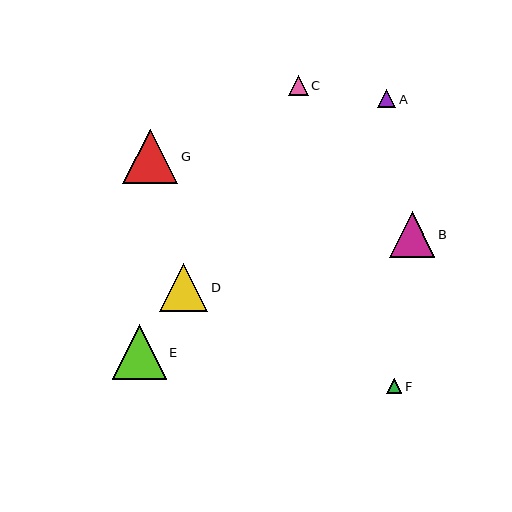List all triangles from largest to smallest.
From largest to smallest: G, E, D, B, C, A, F.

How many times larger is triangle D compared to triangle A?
Triangle D is approximately 2.6 times the size of triangle A.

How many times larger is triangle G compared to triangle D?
Triangle G is approximately 1.1 times the size of triangle D.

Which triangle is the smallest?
Triangle F is the smallest with a size of approximately 15 pixels.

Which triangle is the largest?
Triangle G is the largest with a size of approximately 55 pixels.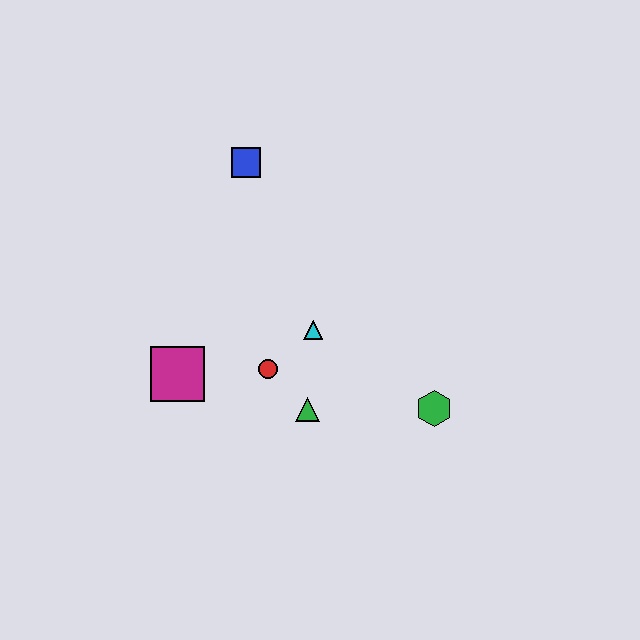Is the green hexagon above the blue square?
No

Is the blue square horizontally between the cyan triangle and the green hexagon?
No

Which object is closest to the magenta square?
The red circle is closest to the magenta square.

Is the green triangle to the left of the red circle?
No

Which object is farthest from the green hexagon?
The blue square is farthest from the green hexagon.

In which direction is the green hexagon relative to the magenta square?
The green hexagon is to the right of the magenta square.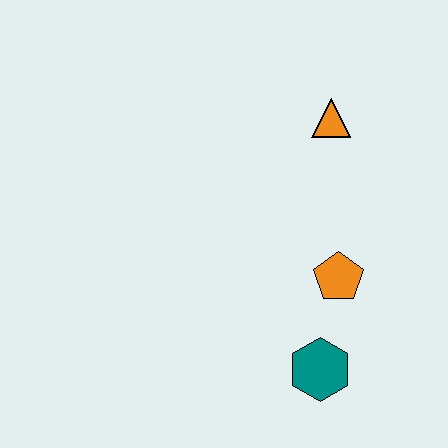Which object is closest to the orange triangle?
The orange pentagon is closest to the orange triangle.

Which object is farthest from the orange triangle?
The teal hexagon is farthest from the orange triangle.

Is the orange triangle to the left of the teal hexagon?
No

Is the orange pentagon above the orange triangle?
No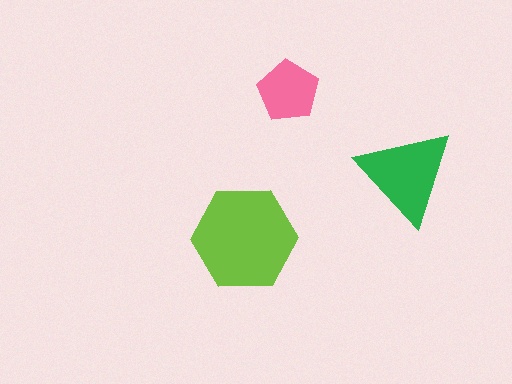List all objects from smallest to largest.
The pink pentagon, the green triangle, the lime hexagon.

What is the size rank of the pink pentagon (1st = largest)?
3rd.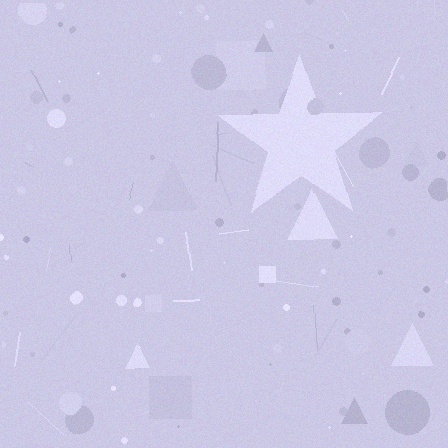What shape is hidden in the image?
A star is hidden in the image.